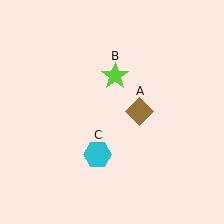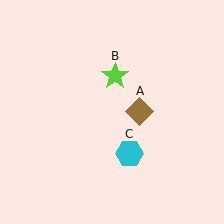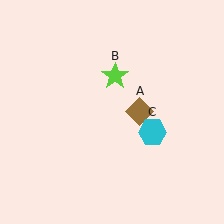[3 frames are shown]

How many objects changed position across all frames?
1 object changed position: cyan hexagon (object C).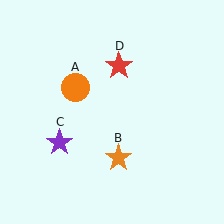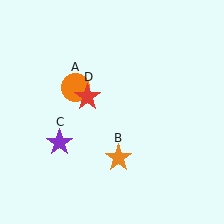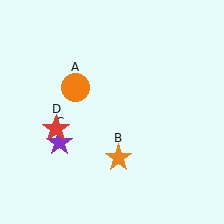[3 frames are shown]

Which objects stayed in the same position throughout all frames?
Orange circle (object A) and orange star (object B) and purple star (object C) remained stationary.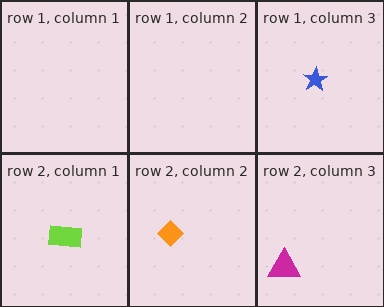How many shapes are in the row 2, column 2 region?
1.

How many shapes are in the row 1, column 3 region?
1.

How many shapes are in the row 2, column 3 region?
1.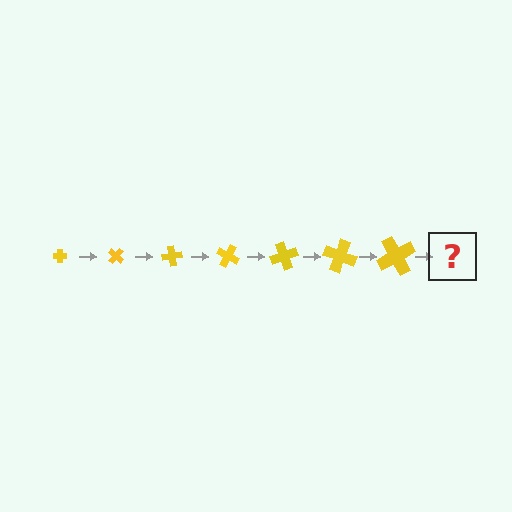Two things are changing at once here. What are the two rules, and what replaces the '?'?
The two rules are that the cross grows larger each step and it rotates 40 degrees each step. The '?' should be a cross, larger than the previous one and rotated 280 degrees from the start.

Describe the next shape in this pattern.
It should be a cross, larger than the previous one and rotated 280 degrees from the start.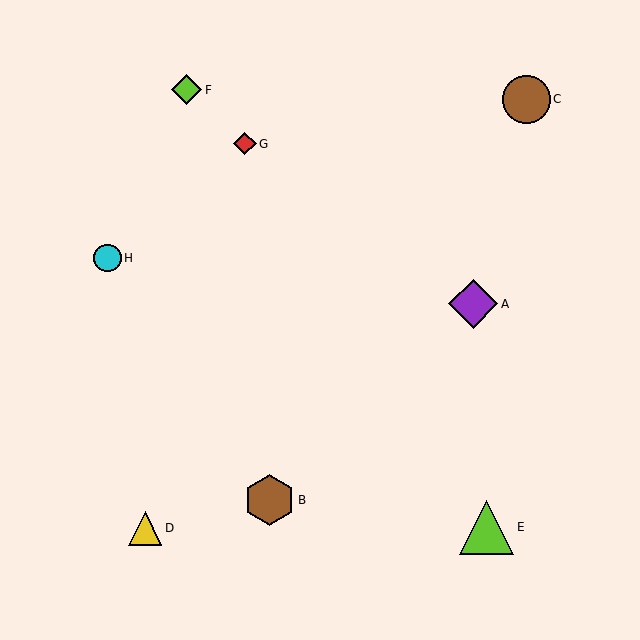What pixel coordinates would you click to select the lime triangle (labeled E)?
Click at (487, 527) to select the lime triangle E.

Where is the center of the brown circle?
The center of the brown circle is at (526, 99).